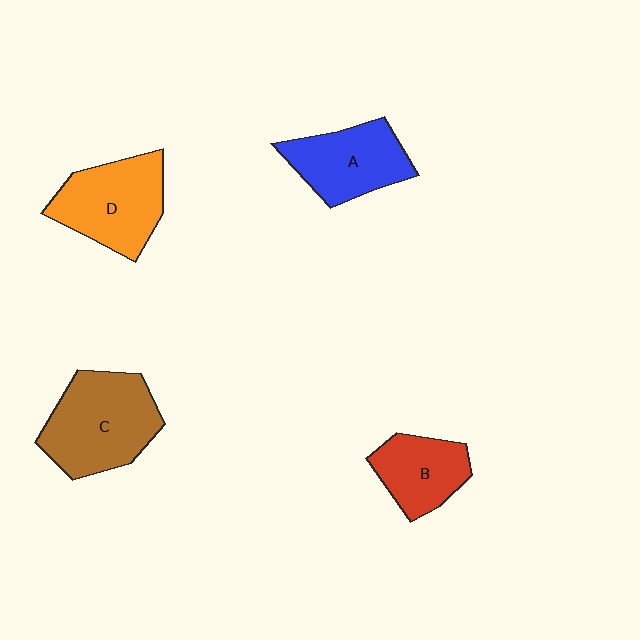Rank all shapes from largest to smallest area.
From largest to smallest: C (brown), D (orange), A (blue), B (red).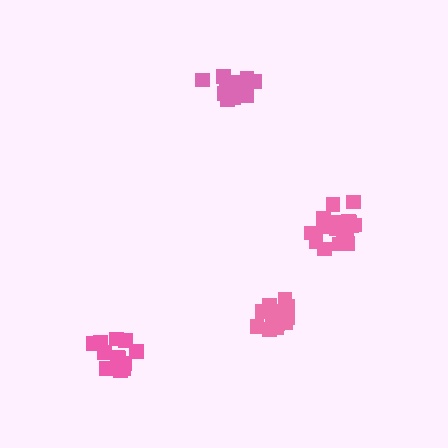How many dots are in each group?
Group 1: 13 dots, Group 2: 17 dots, Group 3: 17 dots, Group 4: 14 dots (61 total).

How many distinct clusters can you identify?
There are 4 distinct clusters.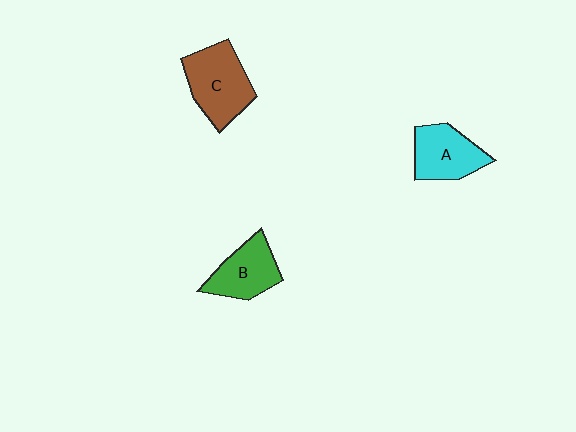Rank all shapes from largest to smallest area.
From largest to smallest: C (brown), A (cyan), B (green).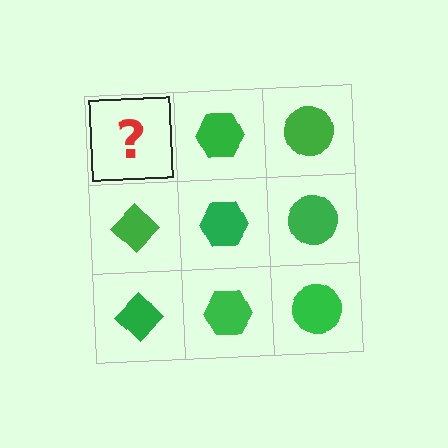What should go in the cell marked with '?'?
The missing cell should contain a green diamond.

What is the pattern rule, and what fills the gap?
The rule is that each column has a consistent shape. The gap should be filled with a green diamond.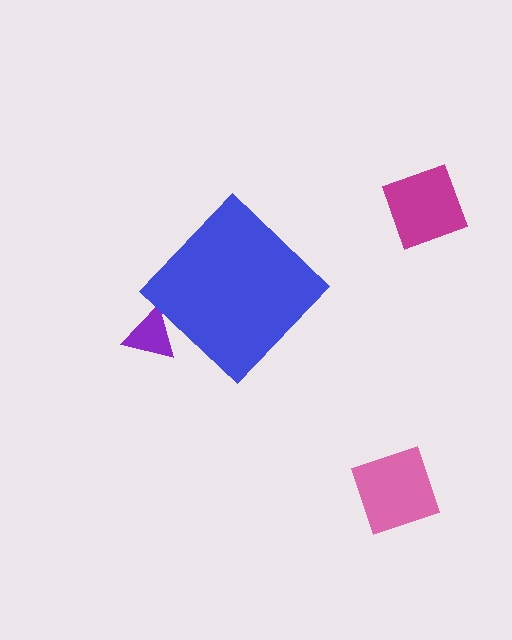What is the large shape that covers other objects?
A blue diamond.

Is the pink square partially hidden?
No, the pink square is fully visible.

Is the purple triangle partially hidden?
Yes, the purple triangle is partially hidden behind the blue diamond.